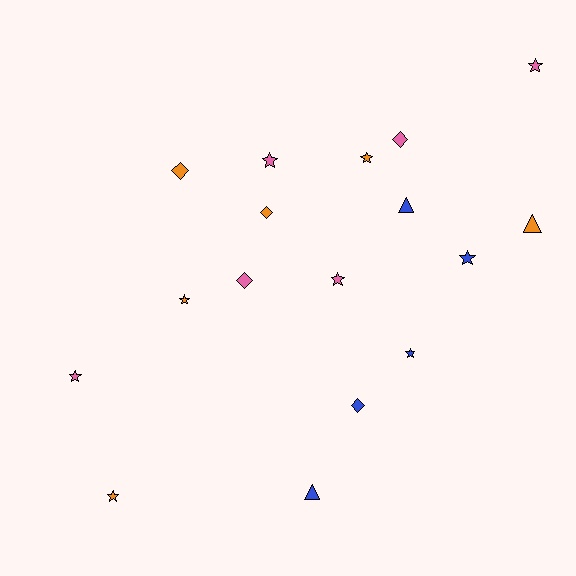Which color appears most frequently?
Pink, with 6 objects.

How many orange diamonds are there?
There are 2 orange diamonds.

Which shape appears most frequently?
Star, with 9 objects.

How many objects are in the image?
There are 17 objects.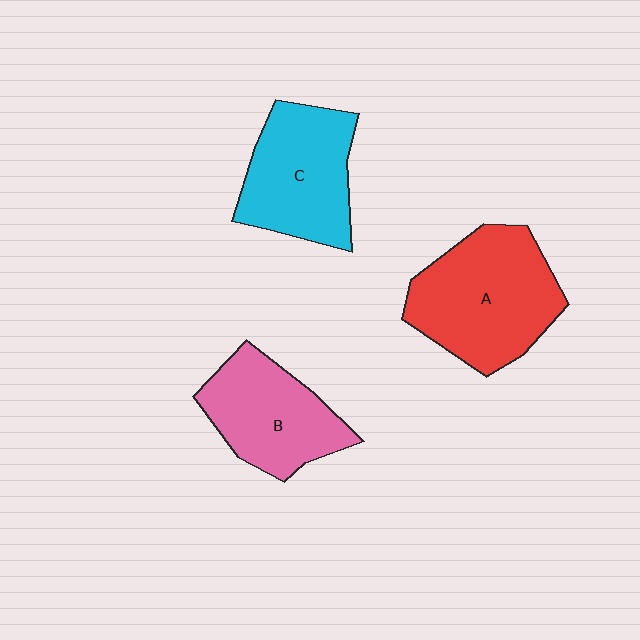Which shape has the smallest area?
Shape B (pink).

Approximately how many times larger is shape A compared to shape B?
Approximately 1.3 times.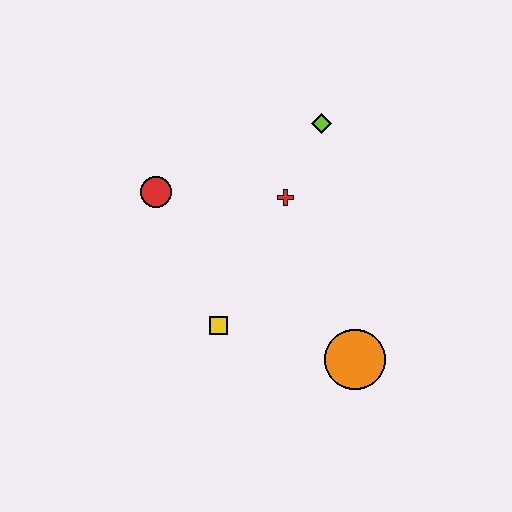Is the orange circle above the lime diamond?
No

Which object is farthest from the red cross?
The orange circle is farthest from the red cross.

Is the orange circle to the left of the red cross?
No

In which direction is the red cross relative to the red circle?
The red cross is to the right of the red circle.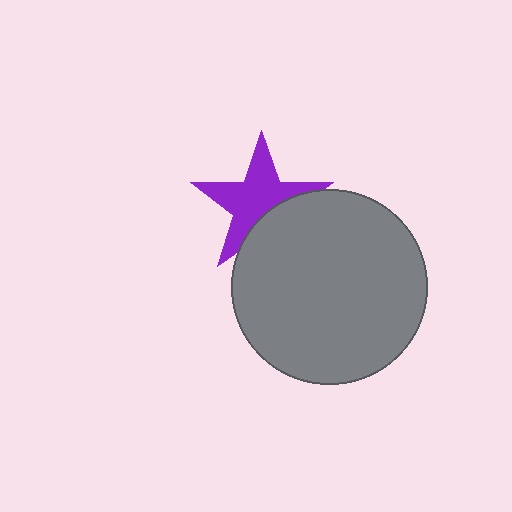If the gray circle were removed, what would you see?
You would see the complete purple star.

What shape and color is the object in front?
The object in front is a gray circle.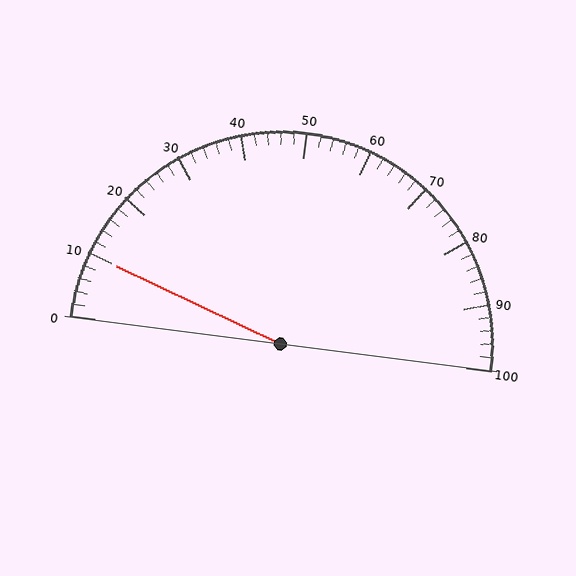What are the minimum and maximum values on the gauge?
The gauge ranges from 0 to 100.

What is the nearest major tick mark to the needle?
The nearest major tick mark is 10.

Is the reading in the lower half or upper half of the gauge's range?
The reading is in the lower half of the range (0 to 100).